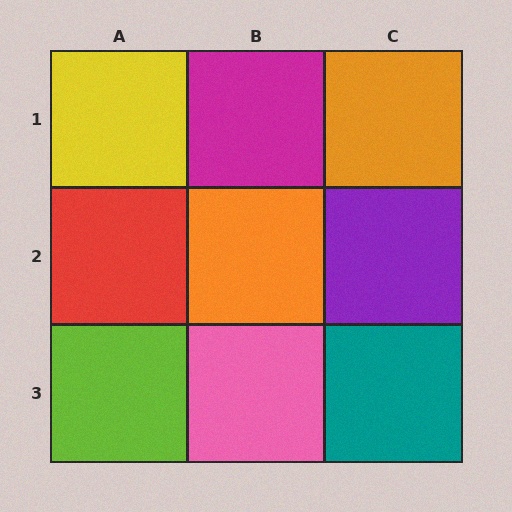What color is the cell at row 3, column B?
Pink.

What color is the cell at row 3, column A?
Lime.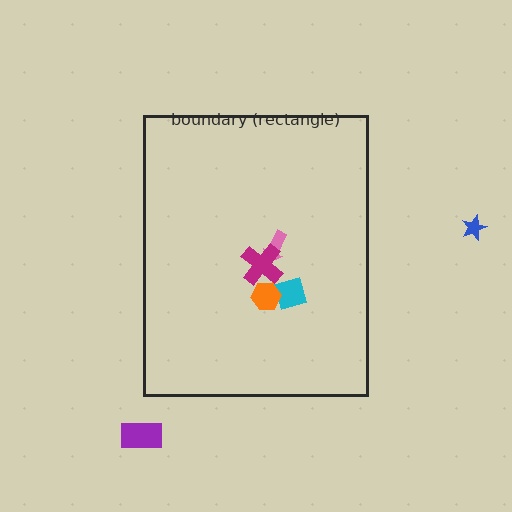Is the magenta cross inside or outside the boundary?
Inside.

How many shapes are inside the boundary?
4 inside, 2 outside.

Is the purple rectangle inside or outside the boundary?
Outside.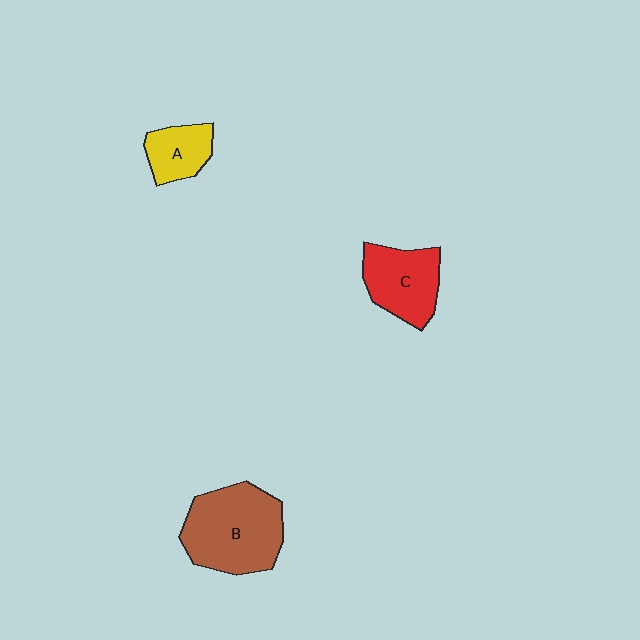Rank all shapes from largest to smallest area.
From largest to smallest: B (brown), C (red), A (yellow).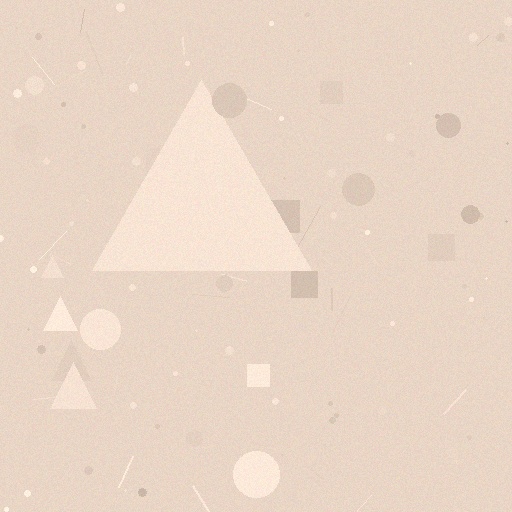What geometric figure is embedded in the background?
A triangle is embedded in the background.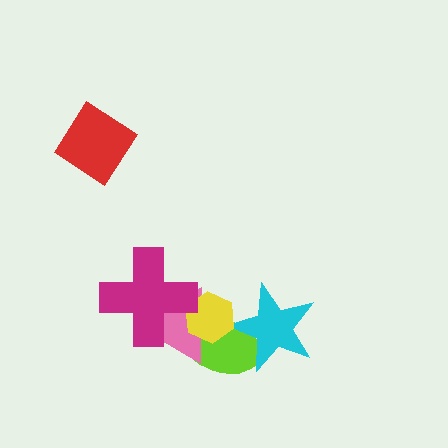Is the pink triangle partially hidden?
Yes, it is partially covered by another shape.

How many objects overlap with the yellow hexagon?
4 objects overlap with the yellow hexagon.